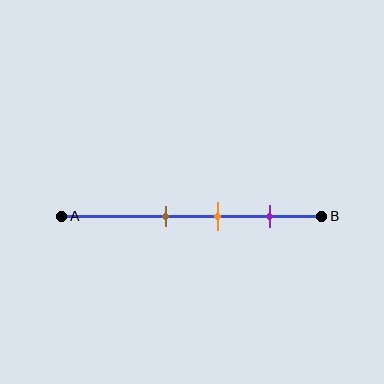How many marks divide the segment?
There are 3 marks dividing the segment.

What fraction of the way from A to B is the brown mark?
The brown mark is approximately 40% (0.4) of the way from A to B.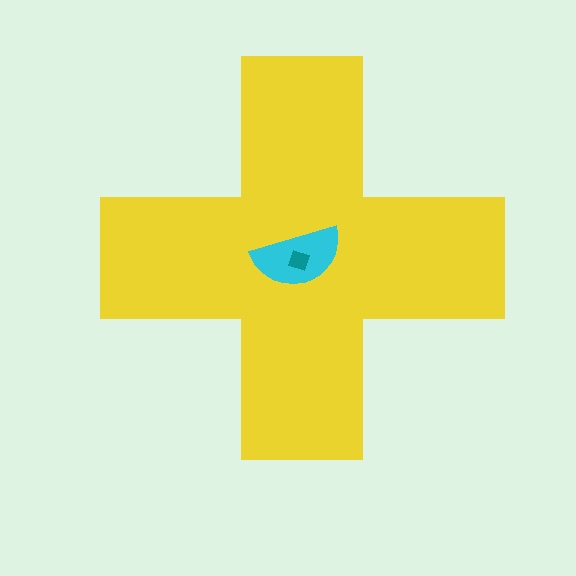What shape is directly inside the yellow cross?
The cyan semicircle.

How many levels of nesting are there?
3.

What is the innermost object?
The teal diamond.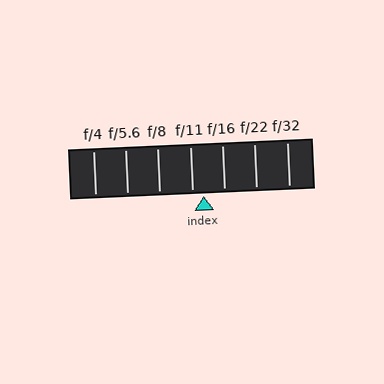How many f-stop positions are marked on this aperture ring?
There are 7 f-stop positions marked.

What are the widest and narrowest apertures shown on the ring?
The widest aperture shown is f/4 and the narrowest is f/32.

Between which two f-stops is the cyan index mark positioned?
The index mark is between f/11 and f/16.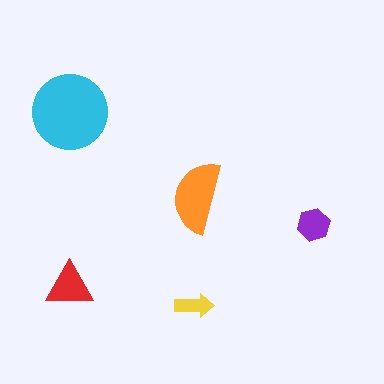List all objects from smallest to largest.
The yellow arrow, the purple hexagon, the red triangle, the orange semicircle, the cyan circle.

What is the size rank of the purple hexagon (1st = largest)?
4th.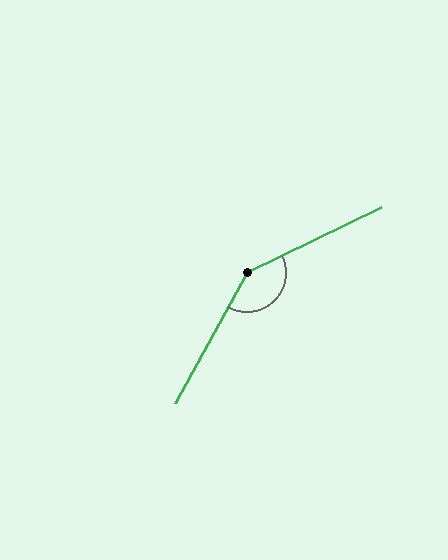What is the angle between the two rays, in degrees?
Approximately 145 degrees.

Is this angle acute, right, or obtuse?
It is obtuse.